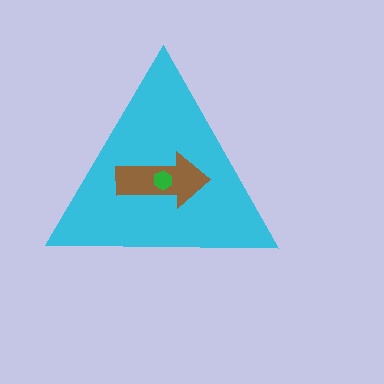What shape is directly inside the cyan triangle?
The brown arrow.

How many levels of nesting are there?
3.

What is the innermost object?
The green hexagon.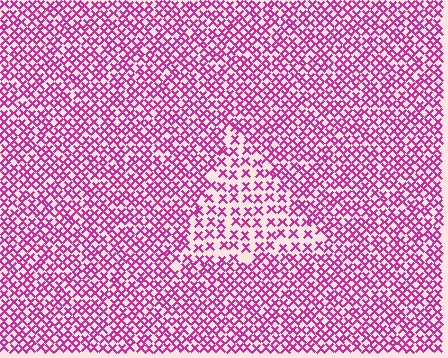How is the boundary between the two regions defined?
The boundary is defined by a change in element density (approximately 1.8x ratio). All elements are the same color, size, and shape.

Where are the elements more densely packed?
The elements are more densely packed outside the triangle boundary.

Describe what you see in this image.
The image contains small magenta elements arranged at two different densities. A triangle-shaped region is visible where the elements are less densely packed than the surrounding area.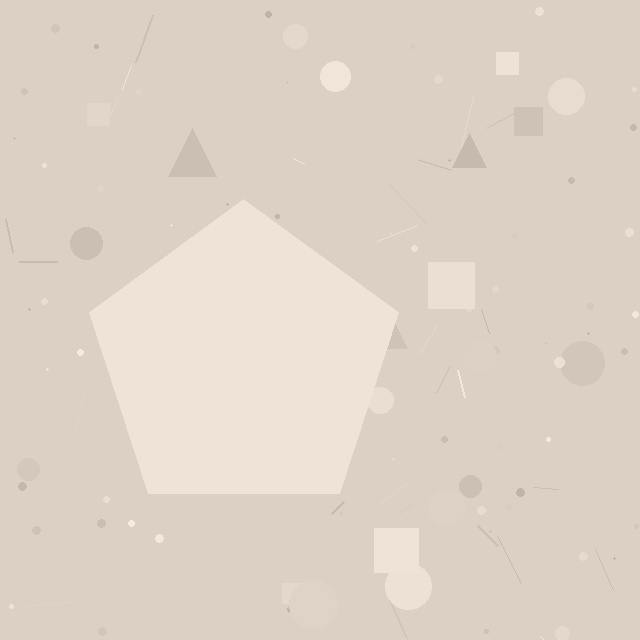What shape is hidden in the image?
A pentagon is hidden in the image.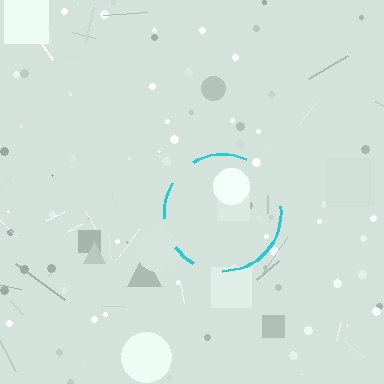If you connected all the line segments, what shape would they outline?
They would outline a circle.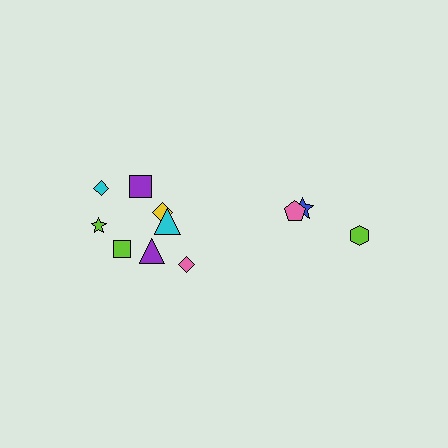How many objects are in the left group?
There are 8 objects.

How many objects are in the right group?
There are 3 objects.